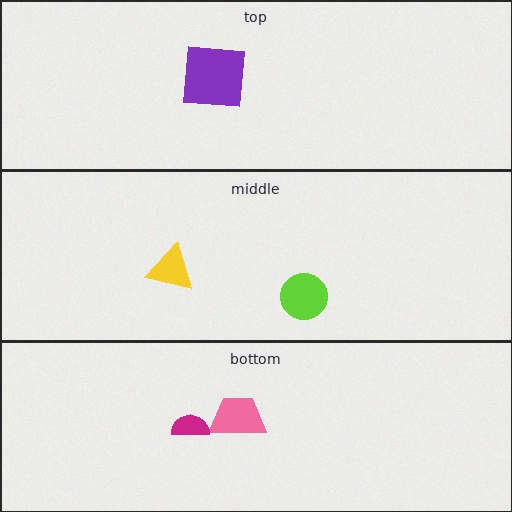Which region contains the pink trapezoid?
The bottom region.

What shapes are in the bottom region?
The pink trapezoid, the magenta semicircle.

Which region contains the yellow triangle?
The middle region.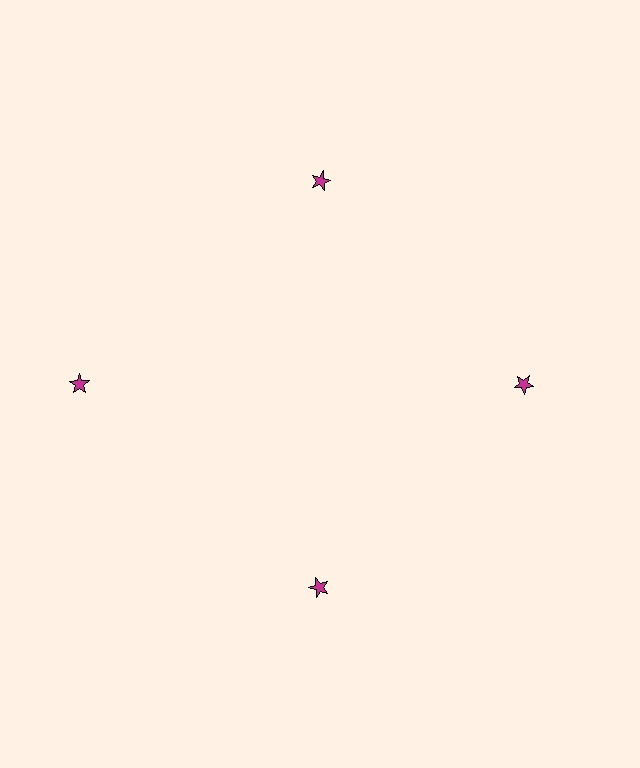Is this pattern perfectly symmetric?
No. The 4 magenta stars are arranged in a ring, but one element near the 9 o'clock position is pushed outward from the center, breaking the 4-fold rotational symmetry.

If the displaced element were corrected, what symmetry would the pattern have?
It would have 4-fold rotational symmetry — the pattern would map onto itself every 90 degrees.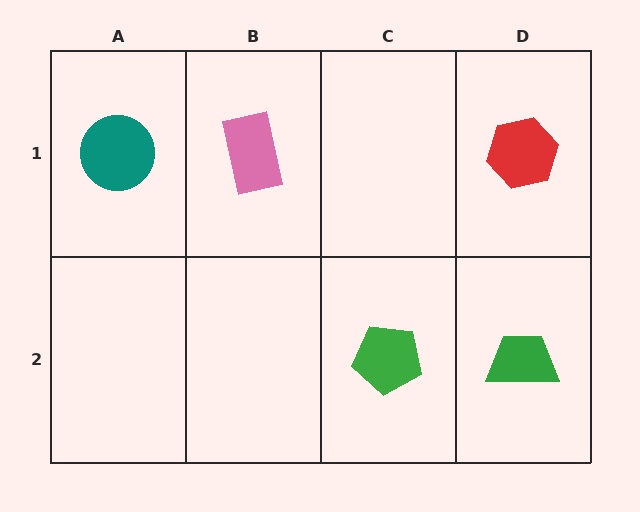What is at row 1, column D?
A red hexagon.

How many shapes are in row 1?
3 shapes.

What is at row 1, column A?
A teal circle.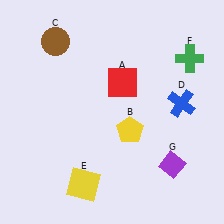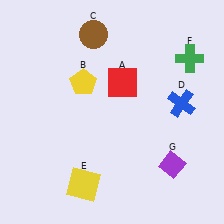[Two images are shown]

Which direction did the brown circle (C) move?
The brown circle (C) moved right.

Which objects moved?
The objects that moved are: the yellow pentagon (B), the brown circle (C).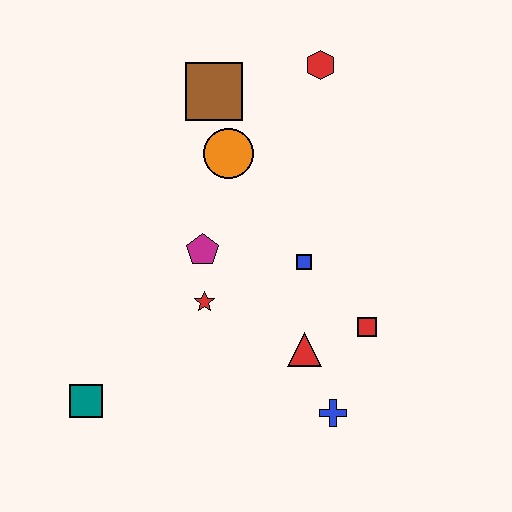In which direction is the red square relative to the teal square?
The red square is to the right of the teal square.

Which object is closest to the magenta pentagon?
The red star is closest to the magenta pentagon.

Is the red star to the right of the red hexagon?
No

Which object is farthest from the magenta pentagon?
The red hexagon is farthest from the magenta pentagon.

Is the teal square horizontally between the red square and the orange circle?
No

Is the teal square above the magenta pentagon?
No